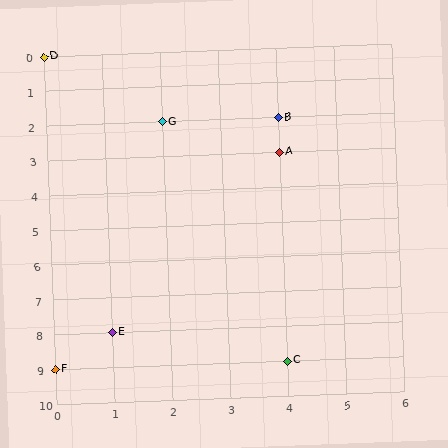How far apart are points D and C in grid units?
Points D and C are 4 columns and 9 rows apart (about 9.8 grid units diagonally).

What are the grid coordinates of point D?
Point D is at grid coordinates (0, 0).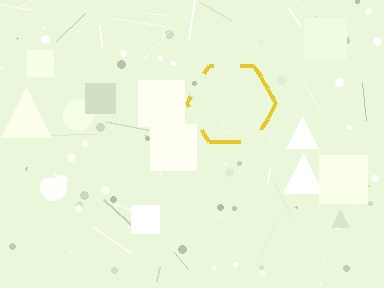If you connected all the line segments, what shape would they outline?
They would outline a hexagon.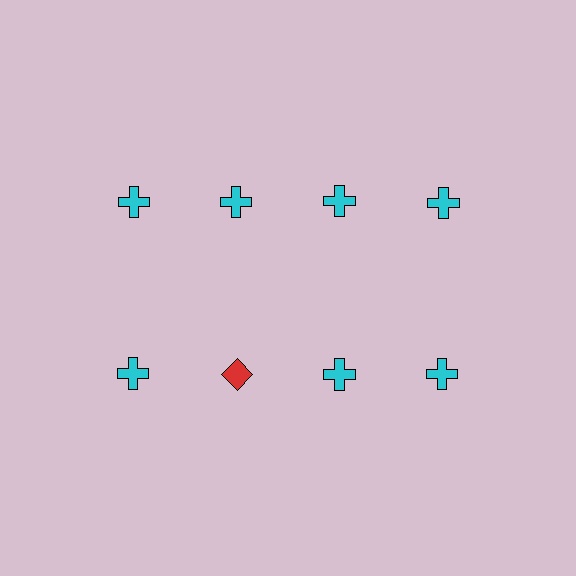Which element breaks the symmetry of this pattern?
The red diamond in the second row, second from left column breaks the symmetry. All other shapes are cyan crosses.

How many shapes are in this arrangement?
There are 8 shapes arranged in a grid pattern.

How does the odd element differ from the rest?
It differs in both color (red instead of cyan) and shape (diamond instead of cross).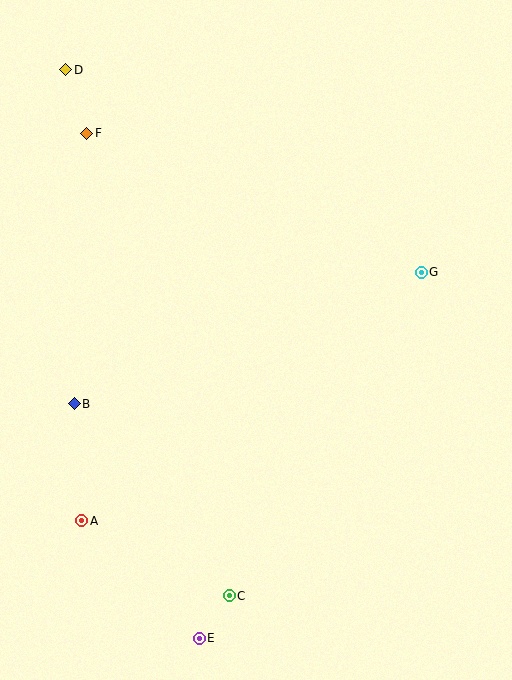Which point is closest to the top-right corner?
Point G is closest to the top-right corner.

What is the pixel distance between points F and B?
The distance between F and B is 271 pixels.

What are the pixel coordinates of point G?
Point G is at (421, 272).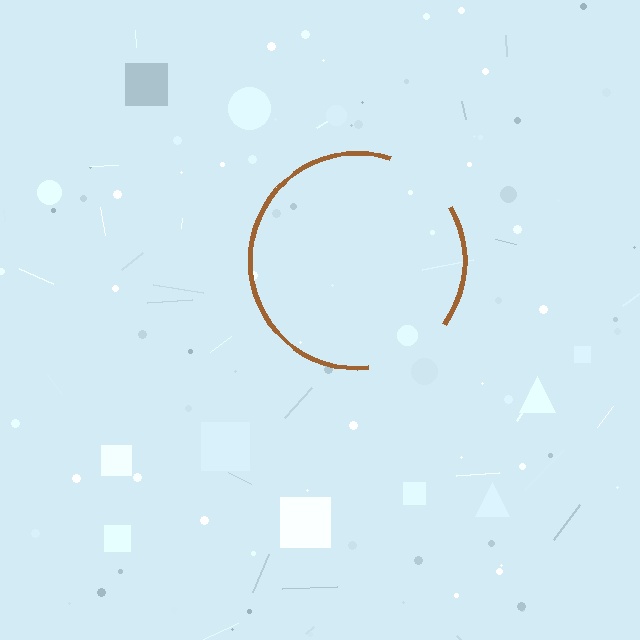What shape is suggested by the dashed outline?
The dashed outline suggests a circle.